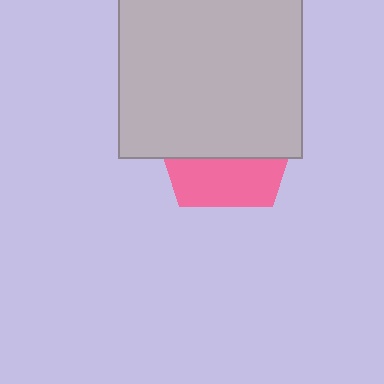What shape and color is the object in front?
The object in front is a light gray rectangle.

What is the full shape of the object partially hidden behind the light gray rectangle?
The partially hidden object is a pink pentagon.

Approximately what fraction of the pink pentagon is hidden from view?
Roughly 66% of the pink pentagon is hidden behind the light gray rectangle.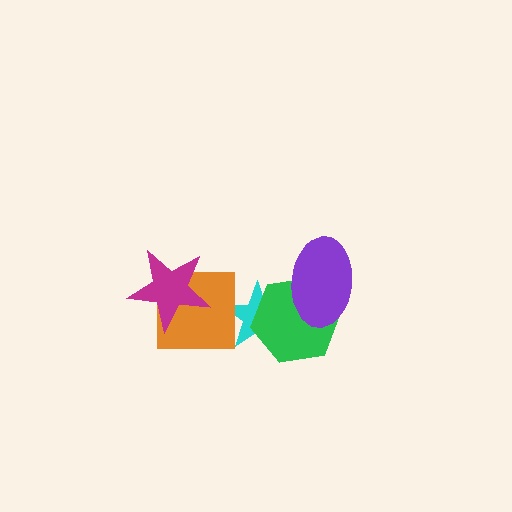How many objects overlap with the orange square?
2 objects overlap with the orange square.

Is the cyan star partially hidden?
Yes, it is partially covered by another shape.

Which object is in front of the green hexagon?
The purple ellipse is in front of the green hexagon.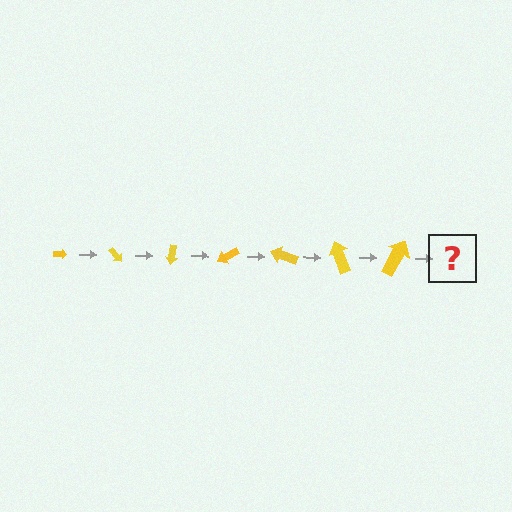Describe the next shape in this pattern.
It should be an arrow, larger than the previous one and rotated 350 degrees from the start.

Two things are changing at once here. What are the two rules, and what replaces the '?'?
The two rules are that the arrow grows larger each step and it rotates 50 degrees each step. The '?' should be an arrow, larger than the previous one and rotated 350 degrees from the start.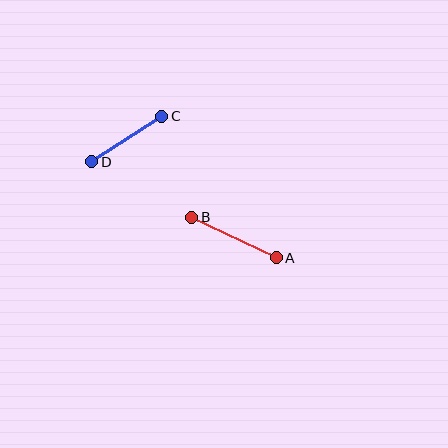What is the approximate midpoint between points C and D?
The midpoint is at approximately (127, 139) pixels.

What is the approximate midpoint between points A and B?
The midpoint is at approximately (234, 237) pixels.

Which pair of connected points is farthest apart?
Points A and B are farthest apart.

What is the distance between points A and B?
The distance is approximately 94 pixels.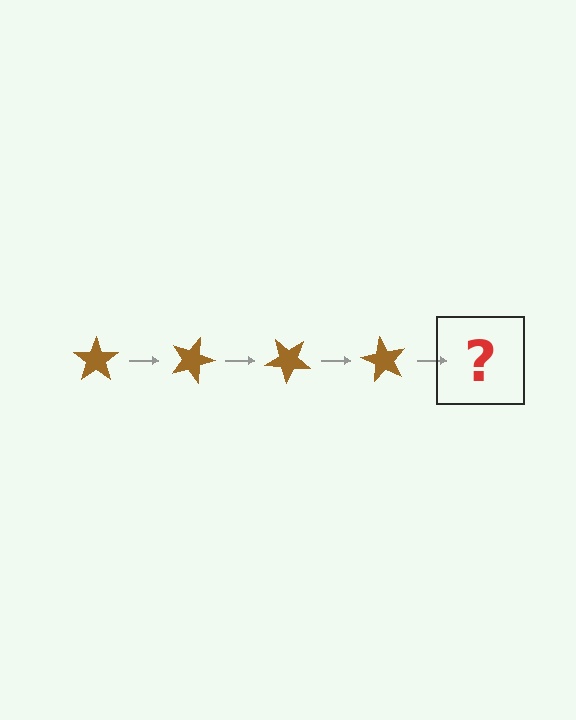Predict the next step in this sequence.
The next step is a brown star rotated 80 degrees.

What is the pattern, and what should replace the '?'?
The pattern is that the star rotates 20 degrees each step. The '?' should be a brown star rotated 80 degrees.